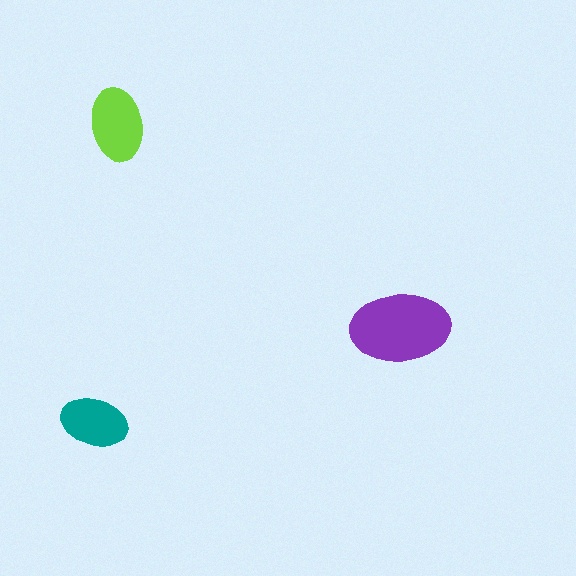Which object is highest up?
The lime ellipse is topmost.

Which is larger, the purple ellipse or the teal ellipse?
The purple one.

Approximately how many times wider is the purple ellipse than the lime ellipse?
About 1.5 times wider.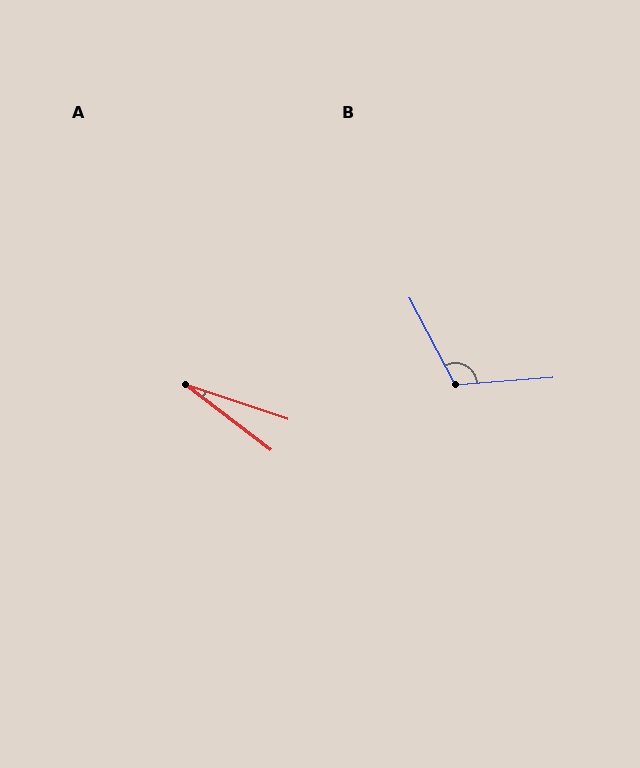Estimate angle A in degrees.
Approximately 19 degrees.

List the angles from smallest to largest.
A (19°), B (113°).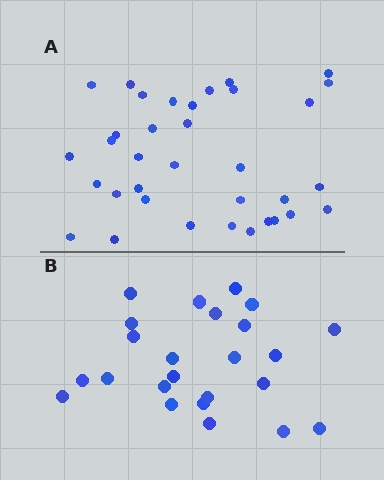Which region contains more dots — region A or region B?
Region A (the top region) has more dots.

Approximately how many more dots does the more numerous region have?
Region A has roughly 12 or so more dots than region B.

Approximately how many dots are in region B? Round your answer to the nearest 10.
About 20 dots. (The exact count is 24, which rounds to 20.)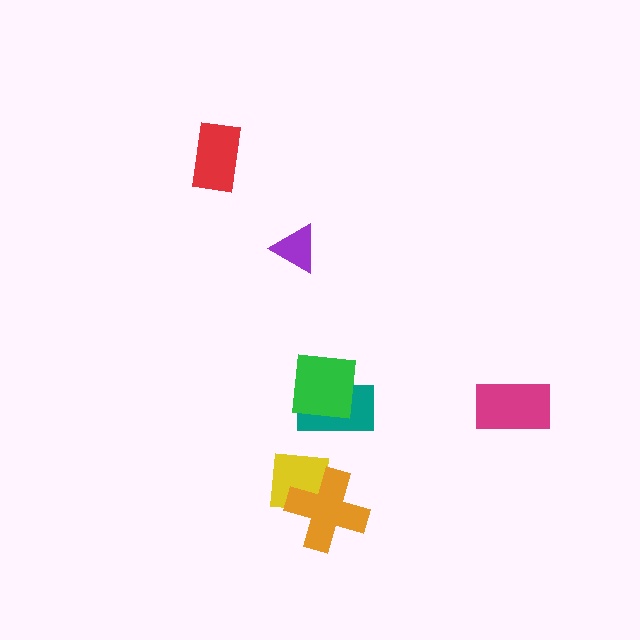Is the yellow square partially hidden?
Yes, it is partially covered by another shape.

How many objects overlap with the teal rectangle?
1 object overlaps with the teal rectangle.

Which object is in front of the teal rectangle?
The green square is in front of the teal rectangle.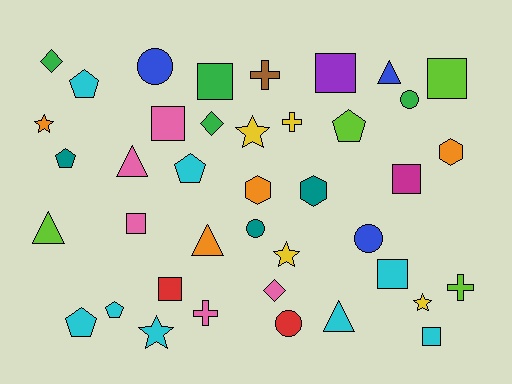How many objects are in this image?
There are 40 objects.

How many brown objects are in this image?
There is 1 brown object.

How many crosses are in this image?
There are 4 crosses.